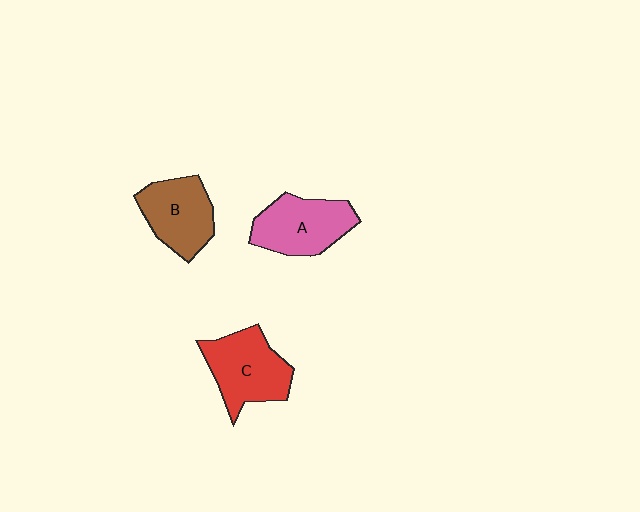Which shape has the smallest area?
Shape B (brown).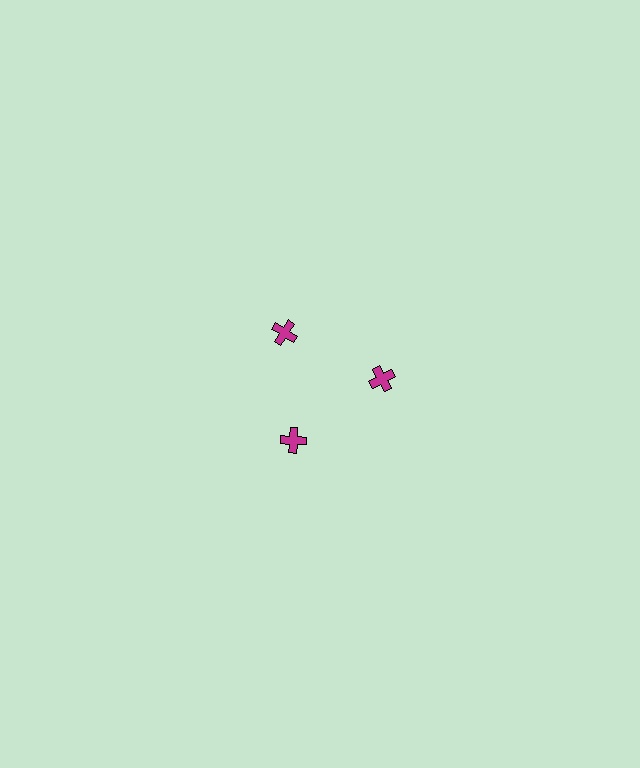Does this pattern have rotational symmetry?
Yes, this pattern has 3-fold rotational symmetry. It looks the same after rotating 120 degrees around the center.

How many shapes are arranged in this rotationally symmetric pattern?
There are 3 shapes, arranged in 3 groups of 1.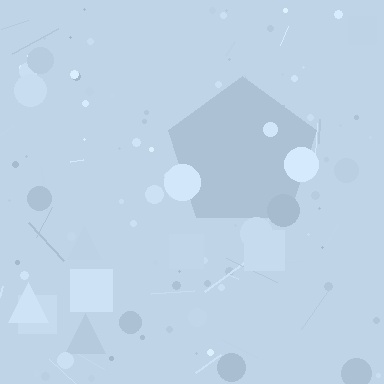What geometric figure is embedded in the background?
A pentagon is embedded in the background.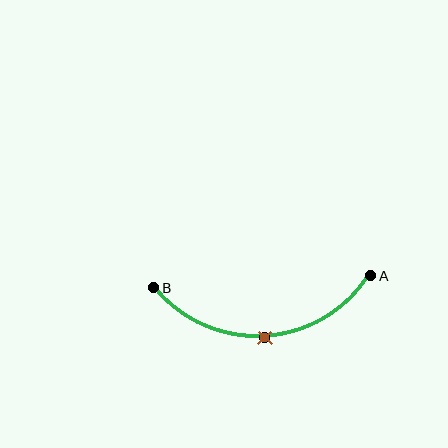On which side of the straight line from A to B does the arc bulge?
The arc bulges below the straight line connecting A and B.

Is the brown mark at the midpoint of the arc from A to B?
Yes. The brown mark lies on the arc at equal arc-length from both A and B — it is the arc midpoint.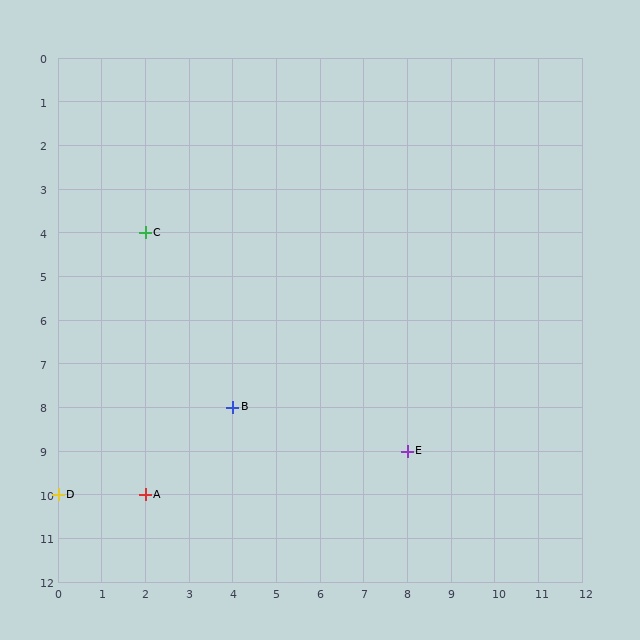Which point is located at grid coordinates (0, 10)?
Point D is at (0, 10).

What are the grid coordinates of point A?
Point A is at grid coordinates (2, 10).